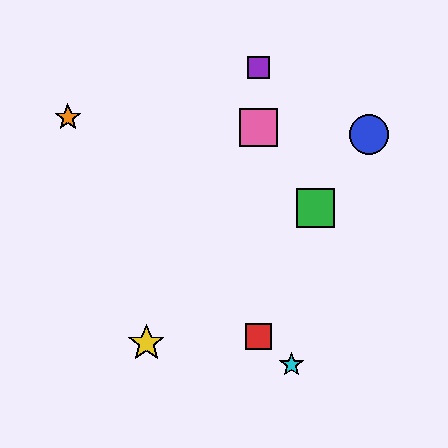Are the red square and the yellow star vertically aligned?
No, the red square is at x≈258 and the yellow star is at x≈146.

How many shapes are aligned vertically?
3 shapes (the red square, the purple square, the pink square) are aligned vertically.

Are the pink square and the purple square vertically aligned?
Yes, both are at x≈258.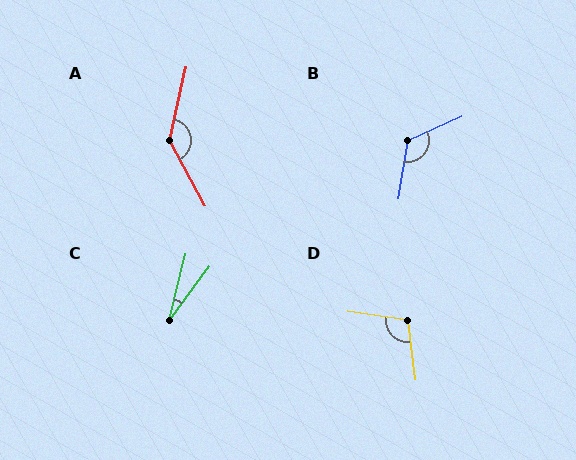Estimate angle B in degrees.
Approximately 124 degrees.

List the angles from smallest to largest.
C (23°), D (105°), B (124°), A (139°).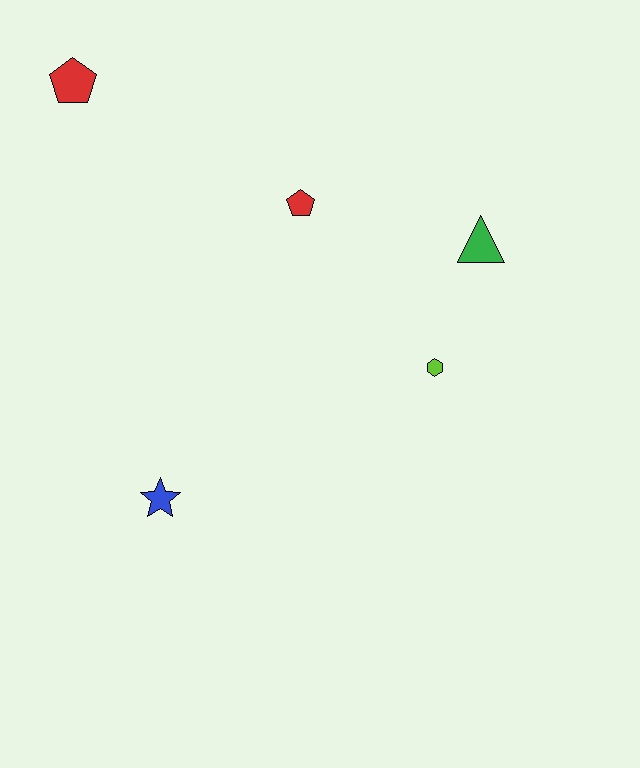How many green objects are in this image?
There is 1 green object.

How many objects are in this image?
There are 5 objects.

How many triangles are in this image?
There is 1 triangle.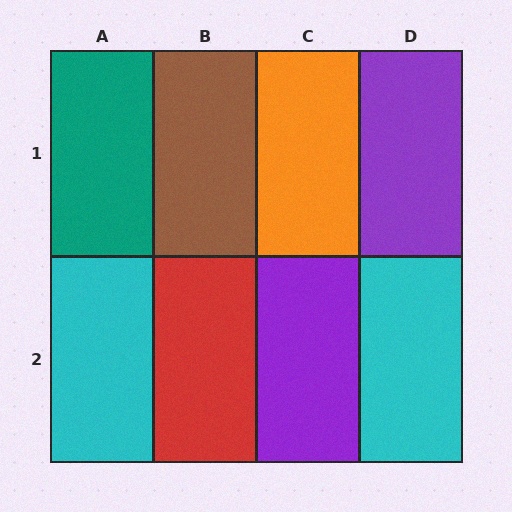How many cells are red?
1 cell is red.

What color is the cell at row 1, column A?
Teal.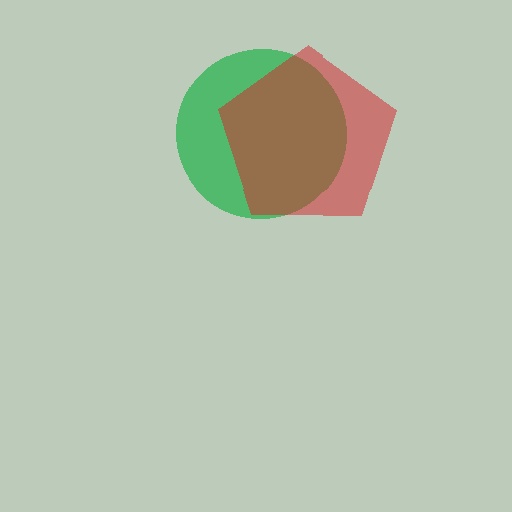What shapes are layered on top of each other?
The layered shapes are: a green circle, a red pentagon.